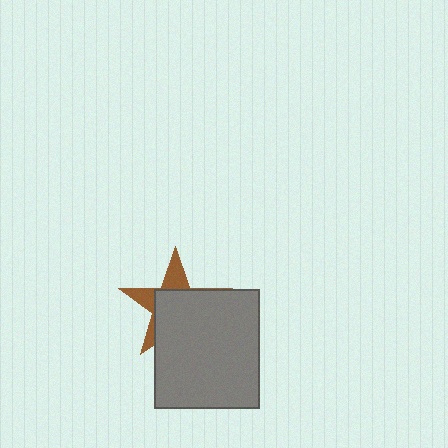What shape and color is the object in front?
The object in front is a gray rectangle.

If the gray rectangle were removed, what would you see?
You would see the complete brown star.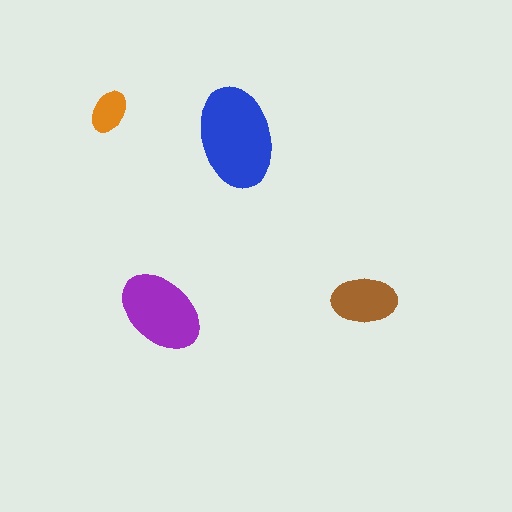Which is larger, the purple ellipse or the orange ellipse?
The purple one.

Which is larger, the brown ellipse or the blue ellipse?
The blue one.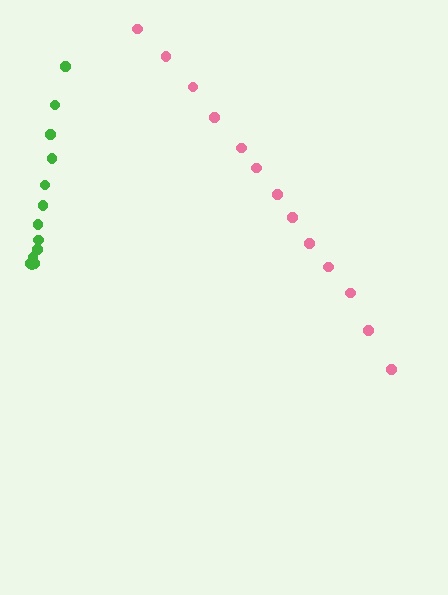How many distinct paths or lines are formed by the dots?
There are 2 distinct paths.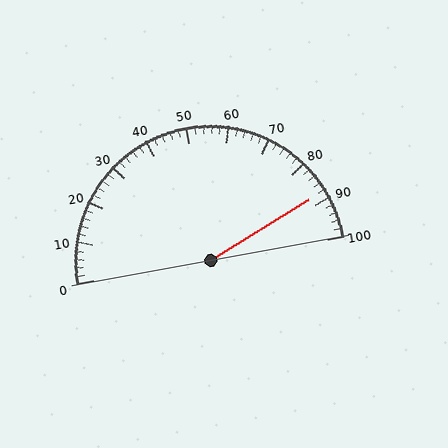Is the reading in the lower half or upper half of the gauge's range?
The reading is in the upper half of the range (0 to 100).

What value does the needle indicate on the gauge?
The needle indicates approximately 88.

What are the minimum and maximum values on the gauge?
The gauge ranges from 0 to 100.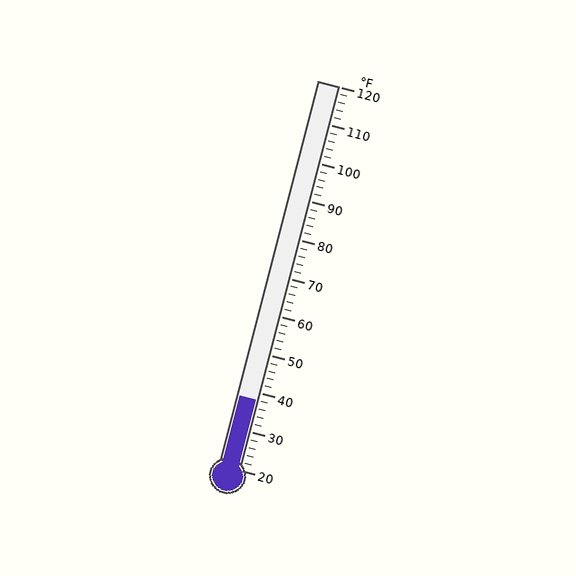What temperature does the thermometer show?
The thermometer shows approximately 38°F.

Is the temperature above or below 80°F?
The temperature is below 80°F.